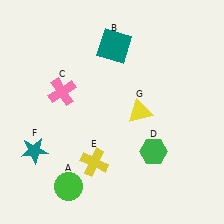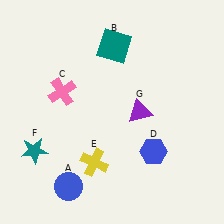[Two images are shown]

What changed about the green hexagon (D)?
In Image 1, D is green. In Image 2, it changed to blue.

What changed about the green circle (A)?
In Image 1, A is green. In Image 2, it changed to blue.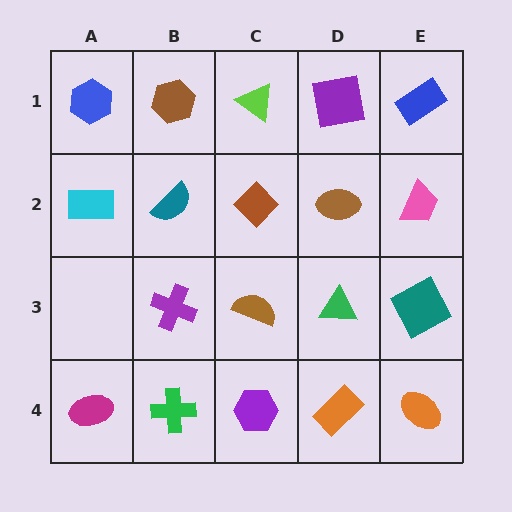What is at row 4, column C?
A purple hexagon.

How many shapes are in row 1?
5 shapes.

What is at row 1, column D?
A purple square.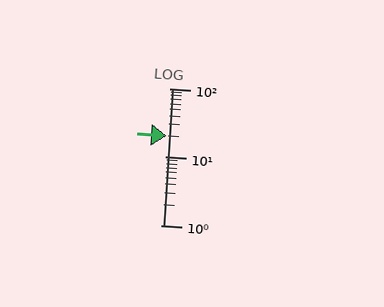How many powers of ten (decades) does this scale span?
The scale spans 2 decades, from 1 to 100.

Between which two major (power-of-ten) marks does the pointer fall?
The pointer is between 10 and 100.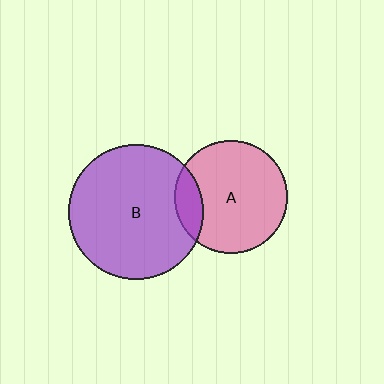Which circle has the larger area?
Circle B (purple).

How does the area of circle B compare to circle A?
Approximately 1.4 times.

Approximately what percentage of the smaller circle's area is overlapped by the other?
Approximately 15%.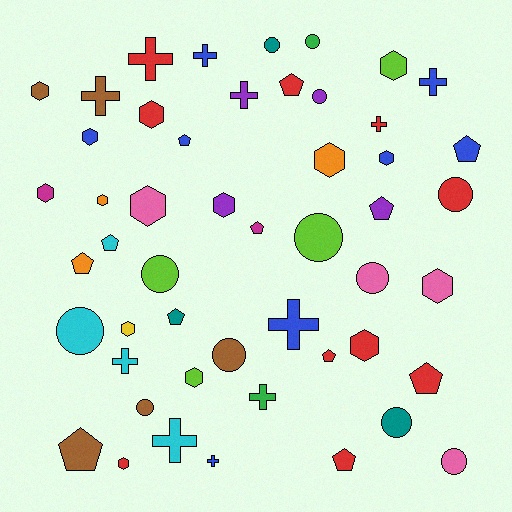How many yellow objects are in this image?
There is 1 yellow object.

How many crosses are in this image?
There are 11 crosses.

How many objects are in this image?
There are 50 objects.